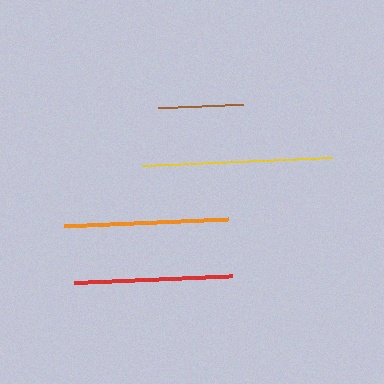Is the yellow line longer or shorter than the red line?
The yellow line is longer than the red line.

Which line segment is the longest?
The yellow line is the longest at approximately 190 pixels.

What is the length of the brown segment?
The brown segment is approximately 85 pixels long.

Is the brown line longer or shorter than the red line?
The red line is longer than the brown line.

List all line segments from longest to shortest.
From longest to shortest: yellow, orange, red, brown.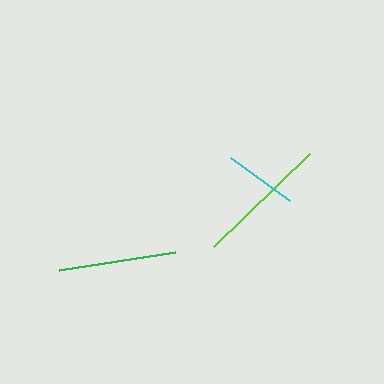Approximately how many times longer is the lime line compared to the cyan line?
The lime line is approximately 1.8 times the length of the cyan line.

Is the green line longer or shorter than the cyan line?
The green line is longer than the cyan line.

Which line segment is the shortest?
The cyan line is the shortest at approximately 73 pixels.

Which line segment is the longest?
The lime line is the longest at approximately 133 pixels.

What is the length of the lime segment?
The lime segment is approximately 133 pixels long.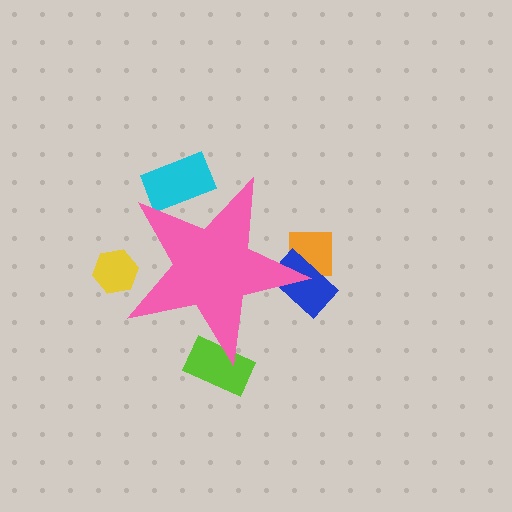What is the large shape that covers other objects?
A pink star.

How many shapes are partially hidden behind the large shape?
5 shapes are partially hidden.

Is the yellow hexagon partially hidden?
Yes, the yellow hexagon is partially hidden behind the pink star.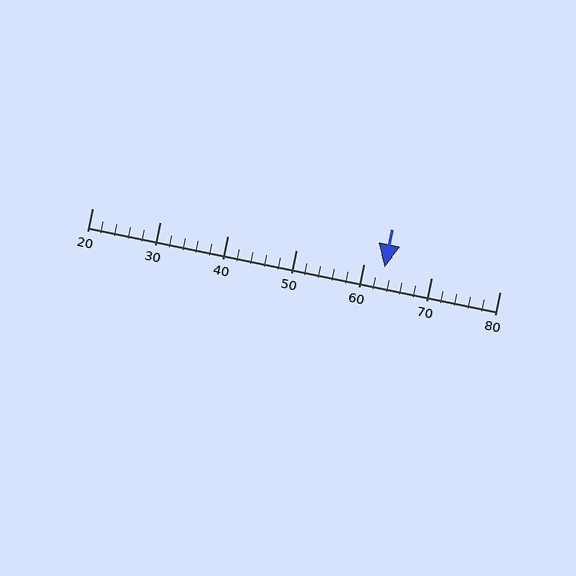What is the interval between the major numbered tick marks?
The major tick marks are spaced 10 units apart.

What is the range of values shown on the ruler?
The ruler shows values from 20 to 80.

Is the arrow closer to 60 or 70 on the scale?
The arrow is closer to 60.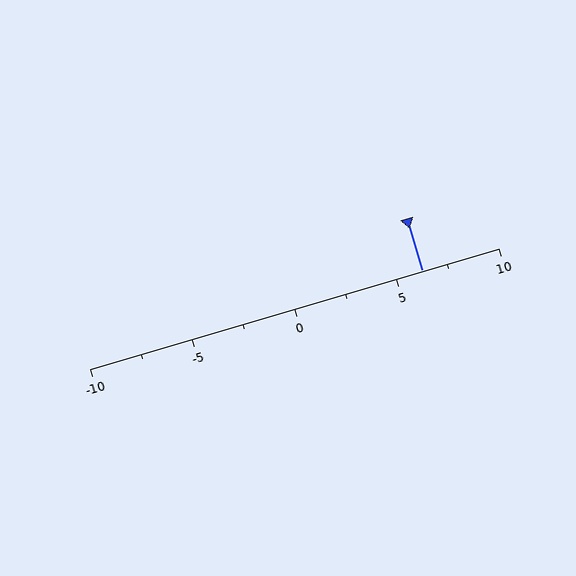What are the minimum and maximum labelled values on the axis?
The axis runs from -10 to 10.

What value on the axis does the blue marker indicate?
The marker indicates approximately 6.2.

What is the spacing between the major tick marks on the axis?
The major ticks are spaced 5 apart.